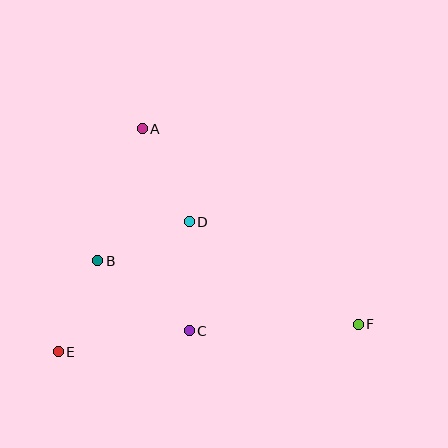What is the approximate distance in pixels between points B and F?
The distance between B and F is approximately 268 pixels.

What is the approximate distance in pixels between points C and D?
The distance between C and D is approximately 109 pixels.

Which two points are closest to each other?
Points B and E are closest to each other.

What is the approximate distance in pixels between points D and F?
The distance between D and F is approximately 198 pixels.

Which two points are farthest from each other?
Points E and F are farthest from each other.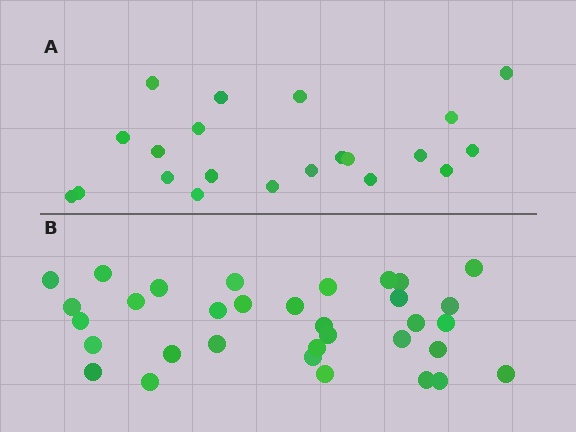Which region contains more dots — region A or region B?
Region B (the bottom region) has more dots.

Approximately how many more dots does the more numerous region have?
Region B has roughly 12 or so more dots than region A.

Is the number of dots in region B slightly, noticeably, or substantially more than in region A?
Region B has substantially more. The ratio is roughly 1.6 to 1.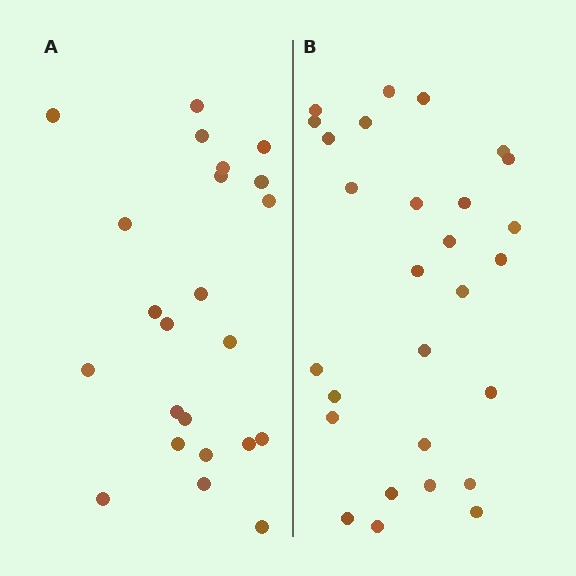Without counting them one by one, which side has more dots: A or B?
Region B (the right region) has more dots.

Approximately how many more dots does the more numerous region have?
Region B has about 5 more dots than region A.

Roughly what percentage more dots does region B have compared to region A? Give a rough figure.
About 20% more.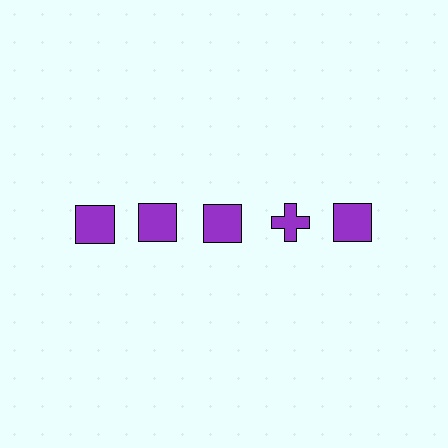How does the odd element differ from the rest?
It has a different shape: cross instead of square.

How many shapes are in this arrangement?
There are 5 shapes arranged in a grid pattern.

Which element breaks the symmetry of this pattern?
The purple cross in the top row, second from right column breaks the symmetry. All other shapes are purple squares.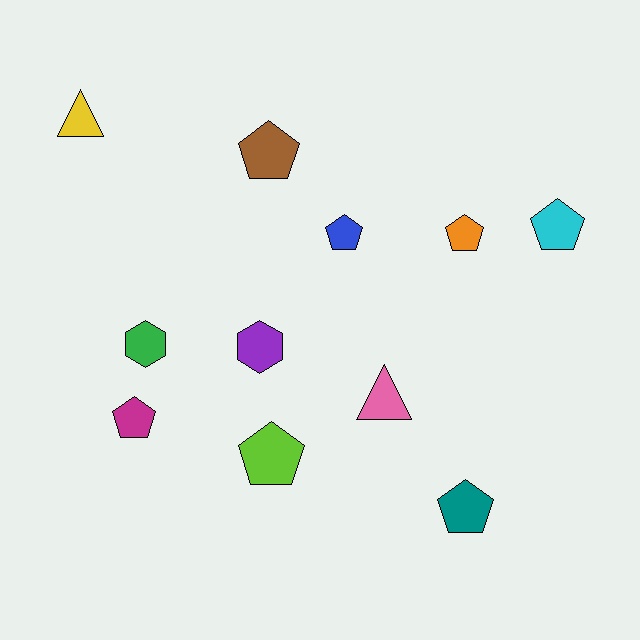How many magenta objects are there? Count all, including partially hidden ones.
There is 1 magenta object.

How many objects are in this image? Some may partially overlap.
There are 11 objects.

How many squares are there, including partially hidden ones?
There are no squares.